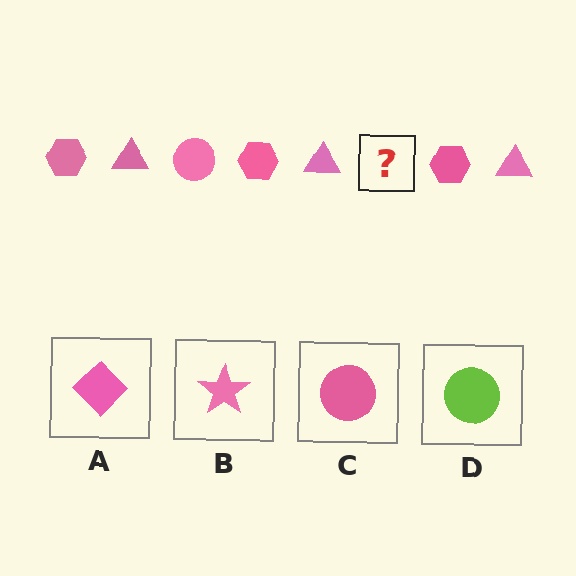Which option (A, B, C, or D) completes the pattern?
C.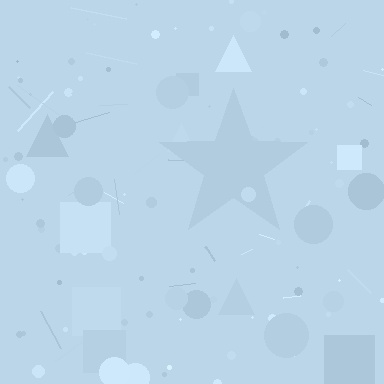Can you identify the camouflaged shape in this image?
The camouflaged shape is a star.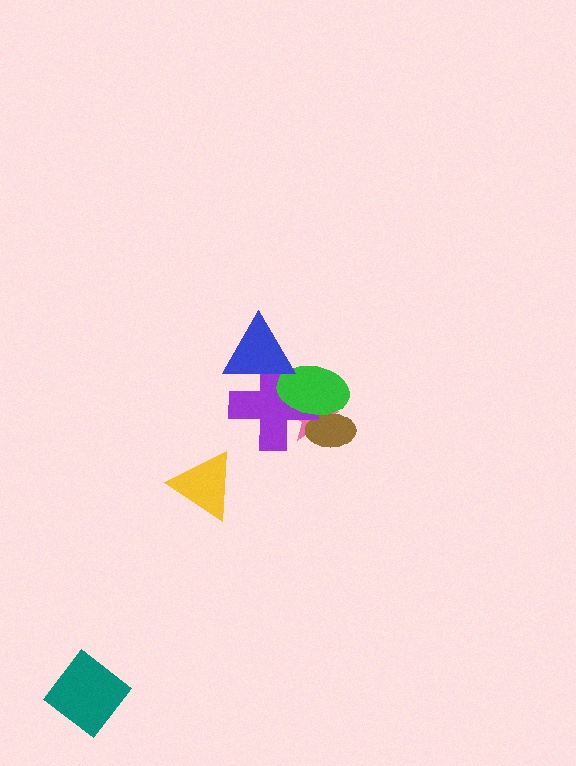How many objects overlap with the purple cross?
4 objects overlap with the purple cross.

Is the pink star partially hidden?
Yes, it is partially covered by another shape.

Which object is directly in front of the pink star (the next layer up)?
The brown ellipse is directly in front of the pink star.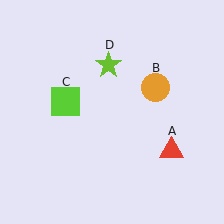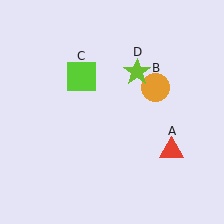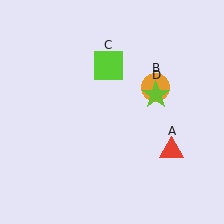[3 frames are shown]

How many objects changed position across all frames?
2 objects changed position: lime square (object C), lime star (object D).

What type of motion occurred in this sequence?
The lime square (object C), lime star (object D) rotated clockwise around the center of the scene.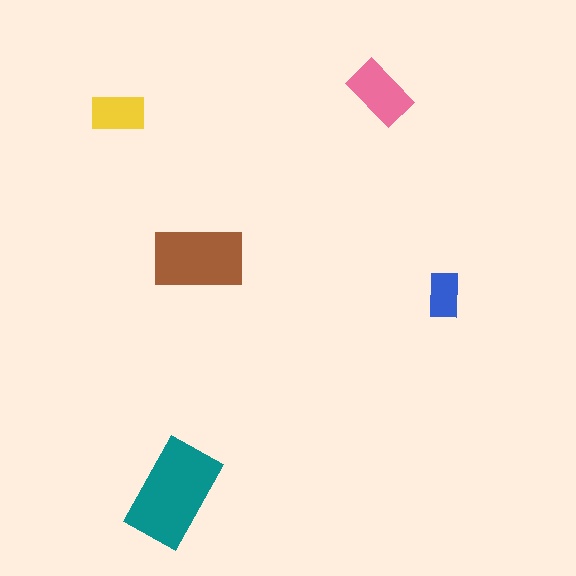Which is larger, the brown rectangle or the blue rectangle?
The brown one.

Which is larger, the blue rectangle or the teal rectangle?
The teal one.